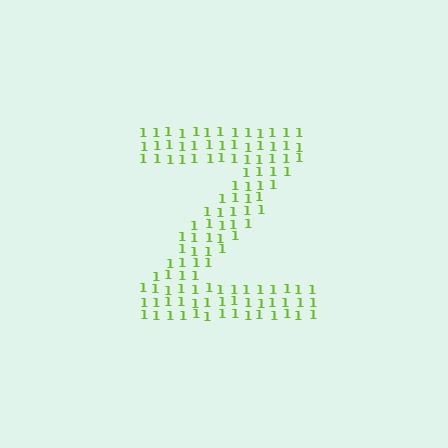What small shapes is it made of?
It is made of small digit 1's.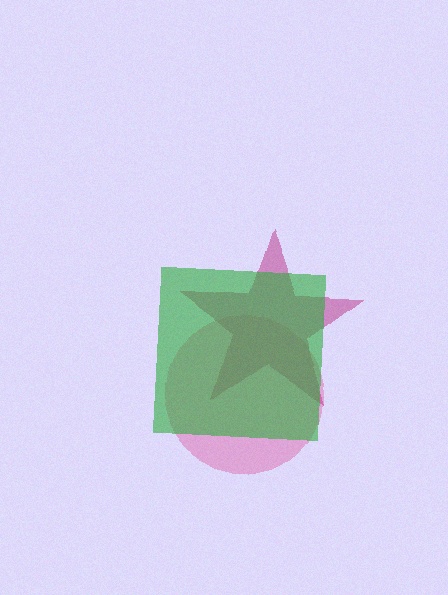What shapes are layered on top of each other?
The layered shapes are: a pink circle, a magenta star, a green square.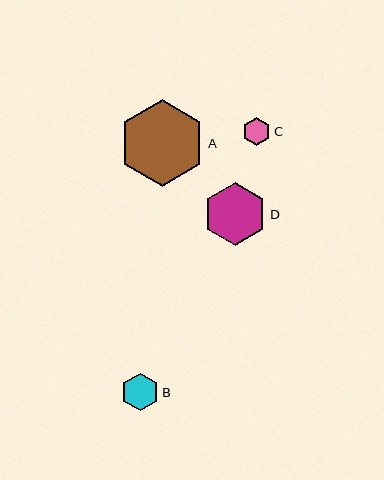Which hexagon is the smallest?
Hexagon C is the smallest with a size of approximately 28 pixels.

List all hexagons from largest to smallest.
From largest to smallest: A, D, B, C.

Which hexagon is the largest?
Hexagon A is the largest with a size of approximately 87 pixels.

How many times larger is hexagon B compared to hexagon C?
Hexagon B is approximately 1.3 times the size of hexagon C.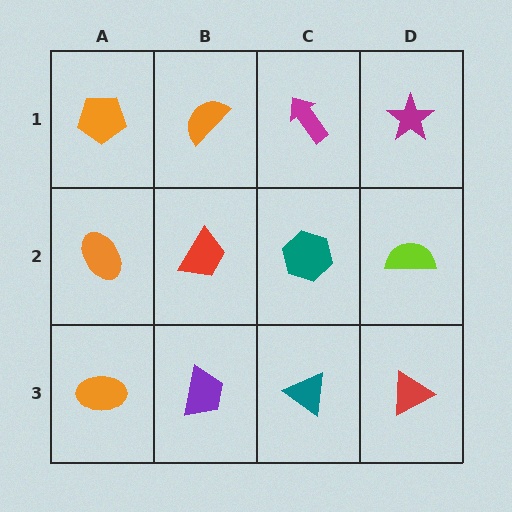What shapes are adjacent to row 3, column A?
An orange ellipse (row 2, column A), a purple trapezoid (row 3, column B).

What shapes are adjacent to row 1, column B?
A red trapezoid (row 2, column B), an orange pentagon (row 1, column A), a magenta arrow (row 1, column C).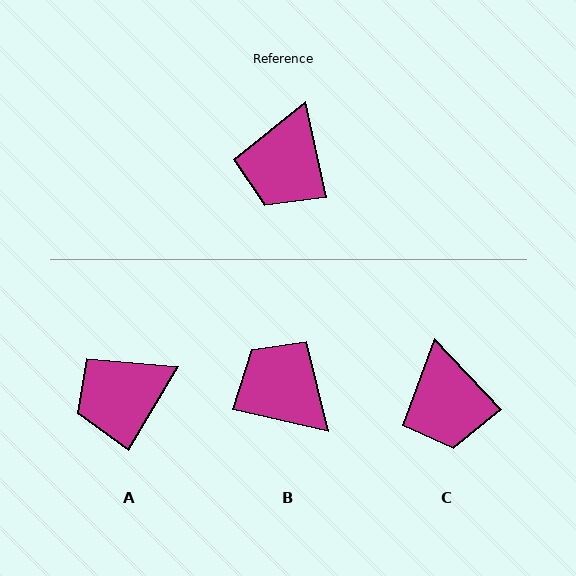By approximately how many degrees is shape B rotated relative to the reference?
Approximately 115 degrees clockwise.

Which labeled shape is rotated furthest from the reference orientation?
B, about 115 degrees away.